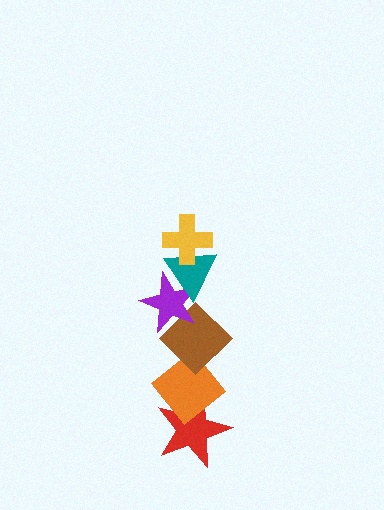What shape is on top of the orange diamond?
The brown diamond is on top of the orange diamond.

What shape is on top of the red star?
The orange diamond is on top of the red star.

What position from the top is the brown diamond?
The brown diamond is 4th from the top.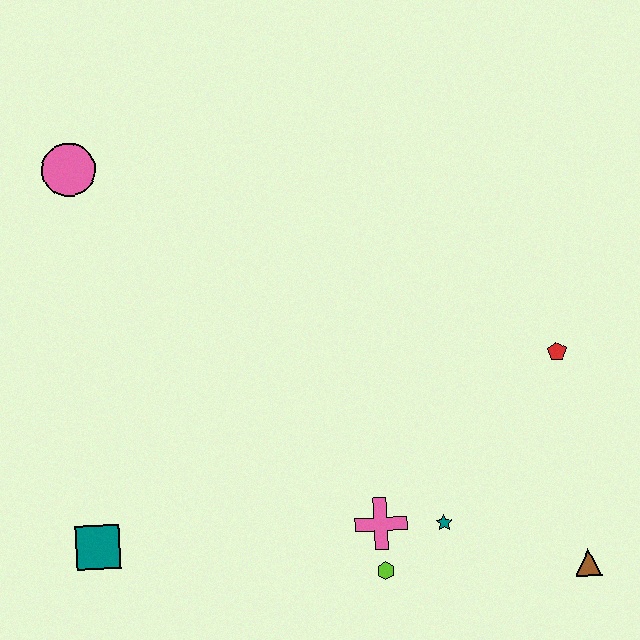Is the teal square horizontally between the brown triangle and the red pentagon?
No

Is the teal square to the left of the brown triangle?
Yes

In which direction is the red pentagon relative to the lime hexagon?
The red pentagon is above the lime hexagon.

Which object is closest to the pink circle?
The teal square is closest to the pink circle.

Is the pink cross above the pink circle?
No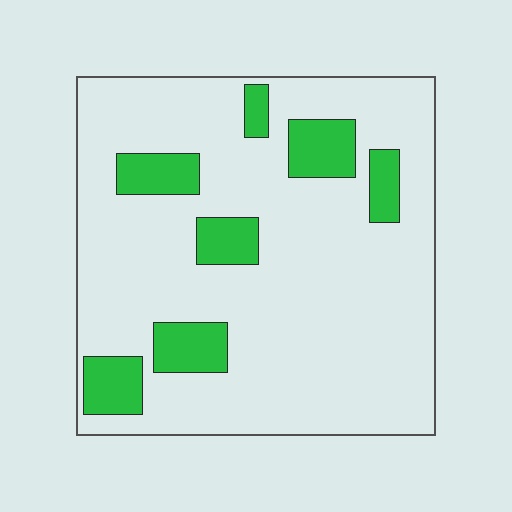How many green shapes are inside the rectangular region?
7.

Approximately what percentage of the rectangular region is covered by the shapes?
Approximately 15%.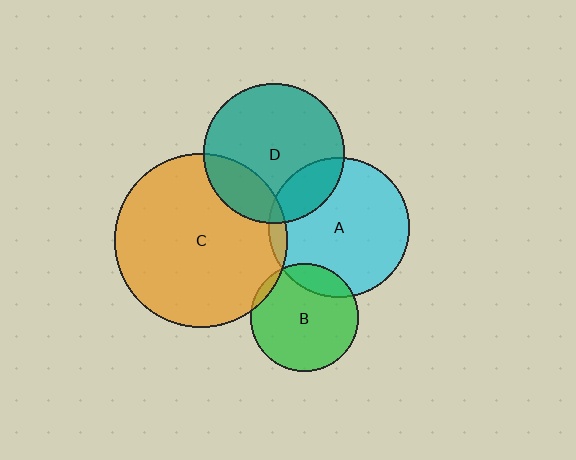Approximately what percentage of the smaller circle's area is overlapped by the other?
Approximately 20%.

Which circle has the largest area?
Circle C (orange).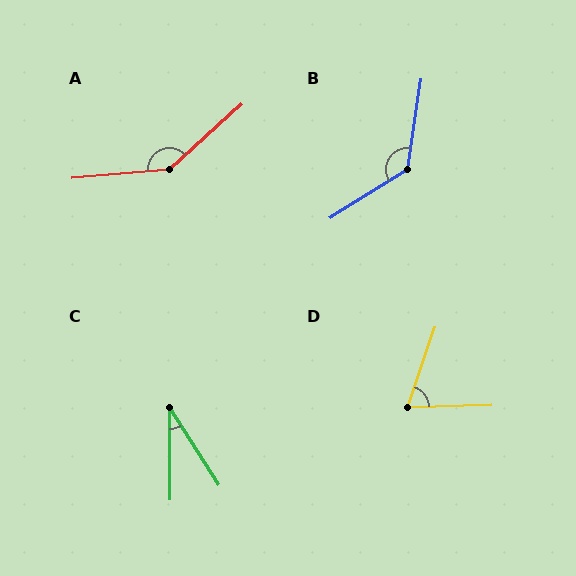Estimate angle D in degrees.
Approximately 69 degrees.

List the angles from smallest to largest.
C (32°), D (69°), B (130°), A (143°).